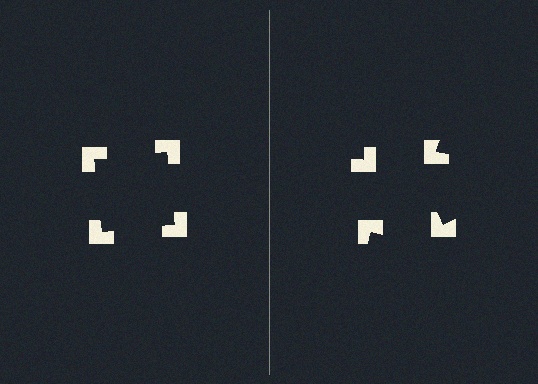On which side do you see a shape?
An illusory square appears on the left side. On the right side the wedge cuts are rotated, so no coherent shape forms.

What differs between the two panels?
The notched squares are positioned identically on both sides; only the wedge orientations differ. On the left they align to a square; on the right they are misaligned.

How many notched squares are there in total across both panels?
8 — 4 on each side.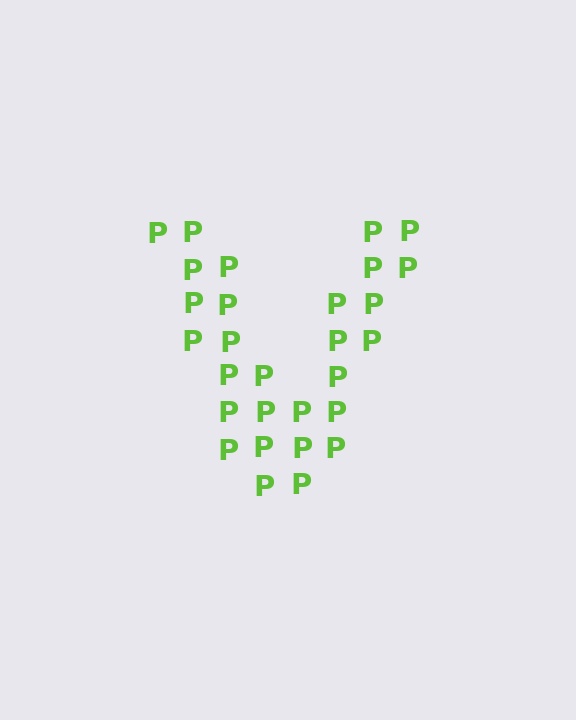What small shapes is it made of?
It is made of small letter P's.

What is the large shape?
The large shape is the letter V.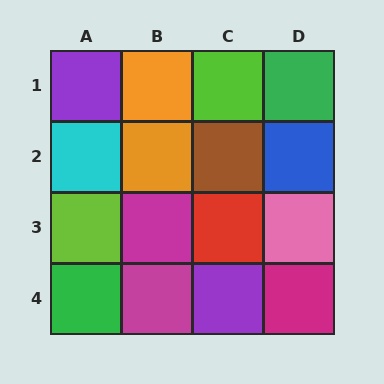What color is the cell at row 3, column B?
Magenta.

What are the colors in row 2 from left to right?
Cyan, orange, brown, blue.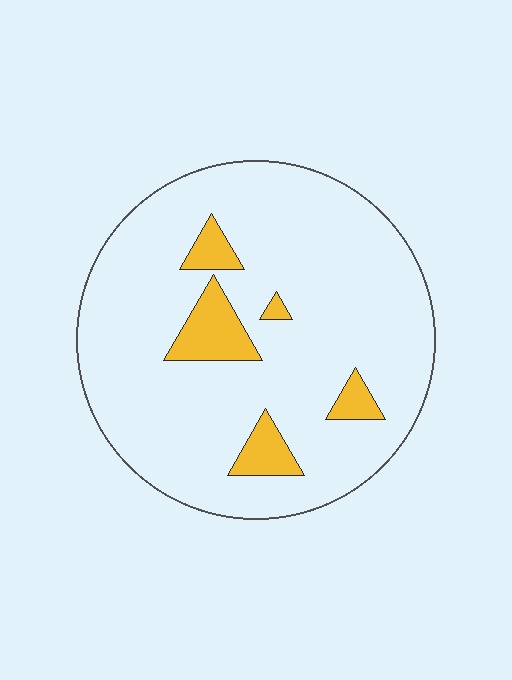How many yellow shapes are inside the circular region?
5.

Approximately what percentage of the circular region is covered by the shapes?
Approximately 10%.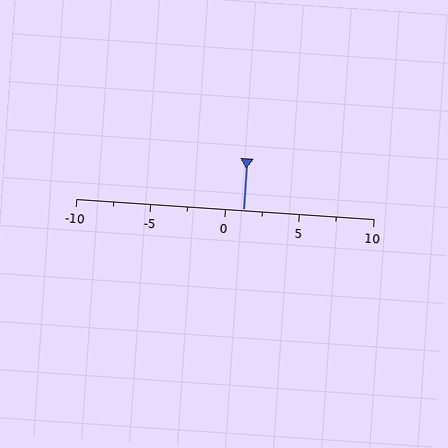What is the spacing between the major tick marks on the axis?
The major ticks are spaced 5 apart.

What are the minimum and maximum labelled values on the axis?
The axis runs from -10 to 10.